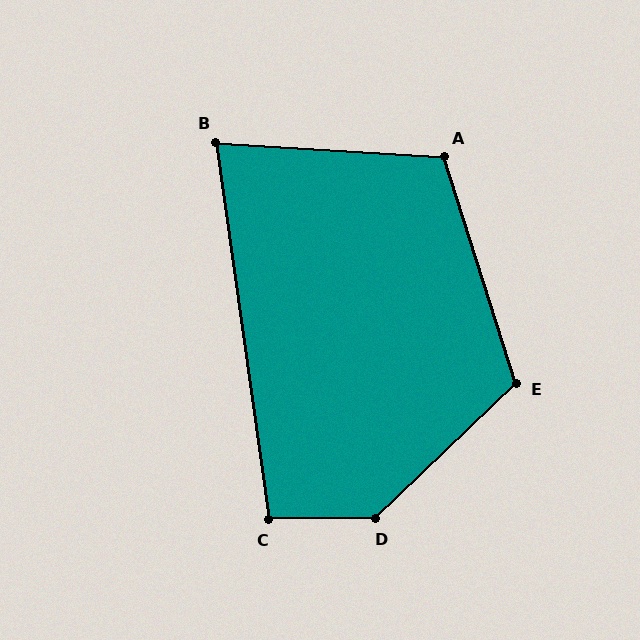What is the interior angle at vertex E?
Approximately 116 degrees (obtuse).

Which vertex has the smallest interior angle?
B, at approximately 79 degrees.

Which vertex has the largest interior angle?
D, at approximately 137 degrees.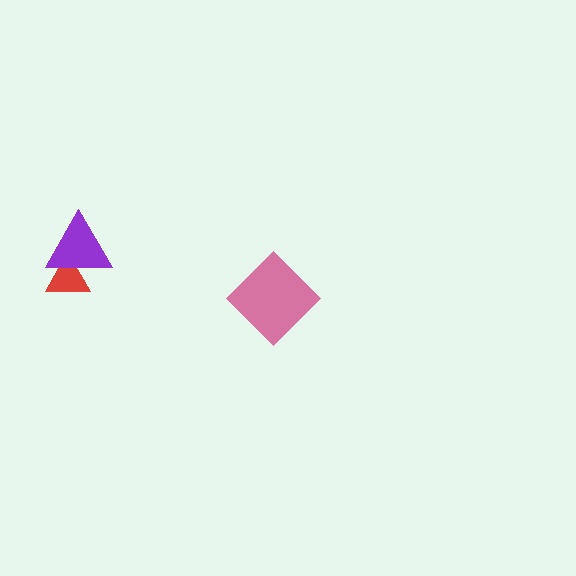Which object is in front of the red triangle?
The purple triangle is in front of the red triangle.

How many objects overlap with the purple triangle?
1 object overlaps with the purple triangle.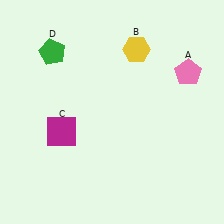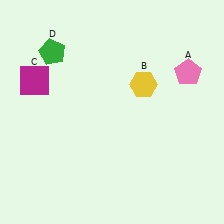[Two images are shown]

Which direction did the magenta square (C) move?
The magenta square (C) moved up.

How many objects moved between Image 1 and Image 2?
2 objects moved between the two images.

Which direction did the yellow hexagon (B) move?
The yellow hexagon (B) moved down.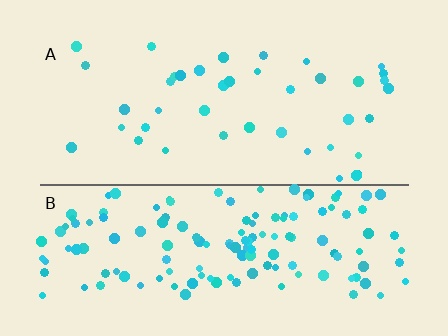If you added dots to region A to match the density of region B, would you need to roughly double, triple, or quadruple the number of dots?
Approximately quadruple.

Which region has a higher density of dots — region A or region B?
B (the bottom).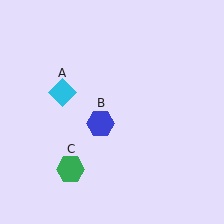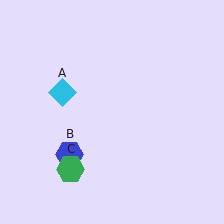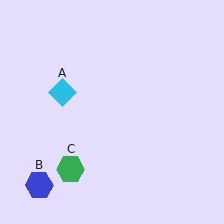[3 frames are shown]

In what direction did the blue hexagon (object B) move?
The blue hexagon (object B) moved down and to the left.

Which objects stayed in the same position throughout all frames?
Cyan diamond (object A) and green hexagon (object C) remained stationary.